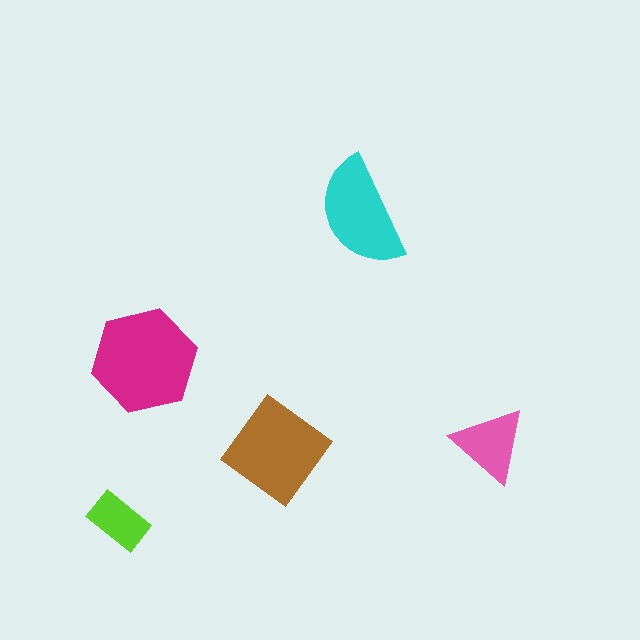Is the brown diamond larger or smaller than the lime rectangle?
Larger.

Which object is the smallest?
The lime rectangle.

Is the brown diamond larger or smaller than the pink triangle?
Larger.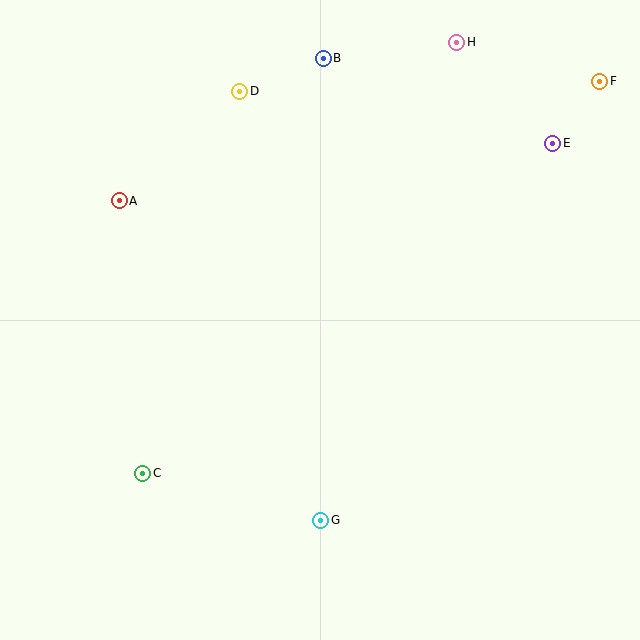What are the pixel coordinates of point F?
Point F is at (600, 81).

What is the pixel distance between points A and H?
The distance between A and H is 373 pixels.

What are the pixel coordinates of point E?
Point E is at (553, 143).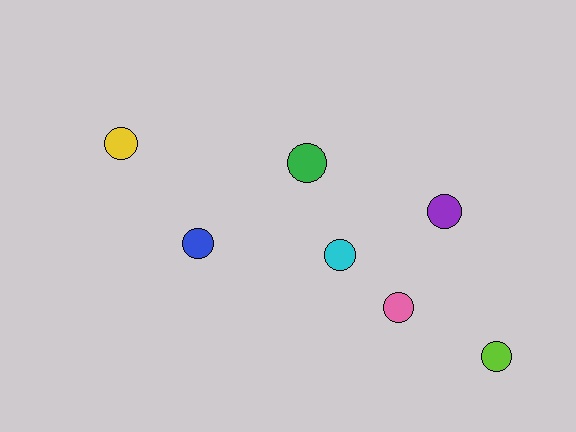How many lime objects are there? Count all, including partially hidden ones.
There is 1 lime object.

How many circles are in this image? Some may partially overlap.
There are 7 circles.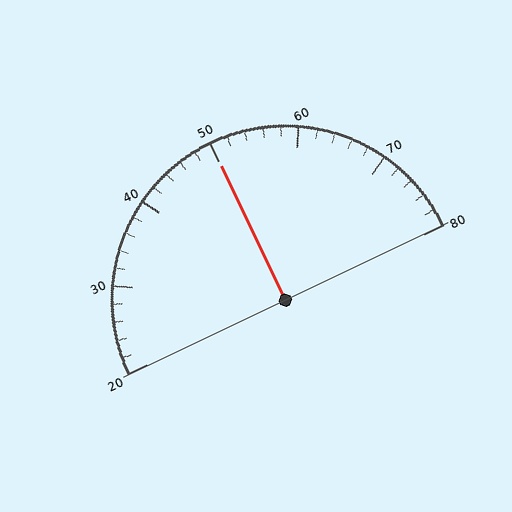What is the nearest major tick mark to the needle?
The nearest major tick mark is 50.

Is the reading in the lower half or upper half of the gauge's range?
The reading is in the upper half of the range (20 to 80).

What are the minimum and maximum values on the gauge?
The gauge ranges from 20 to 80.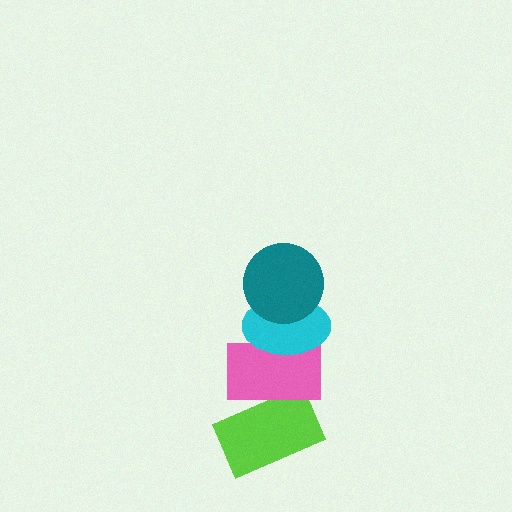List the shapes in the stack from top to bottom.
From top to bottom: the teal circle, the cyan ellipse, the pink rectangle, the lime rectangle.